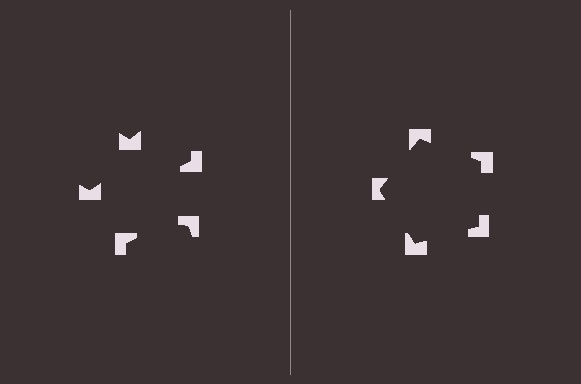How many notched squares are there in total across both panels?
10 — 5 on each side.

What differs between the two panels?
The notched squares are positioned identically on both sides; only the wedge orientations differ. On the right they align to a pentagon; on the left they are misaligned.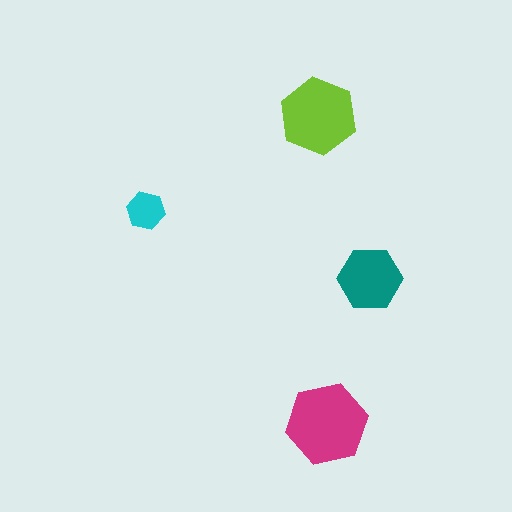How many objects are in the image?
There are 4 objects in the image.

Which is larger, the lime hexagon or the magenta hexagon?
The magenta one.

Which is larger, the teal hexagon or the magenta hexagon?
The magenta one.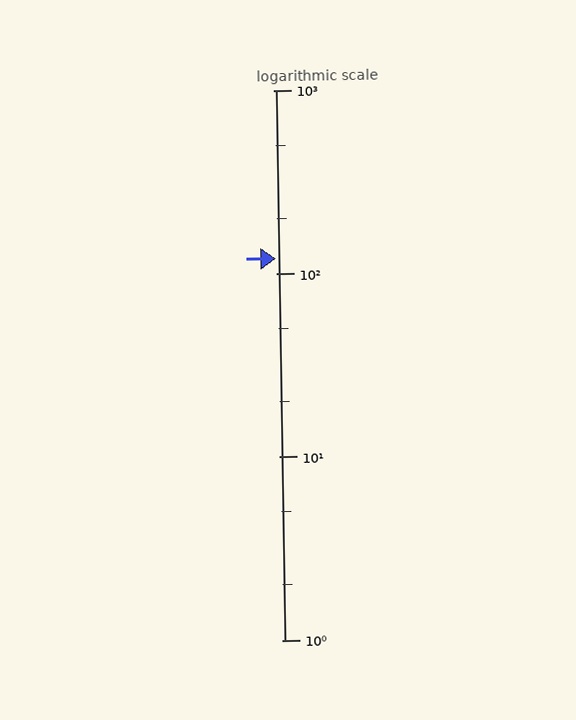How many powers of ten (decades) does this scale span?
The scale spans 3 decades, from 1 to 1000.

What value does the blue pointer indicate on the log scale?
The pointer indicates approximately 120.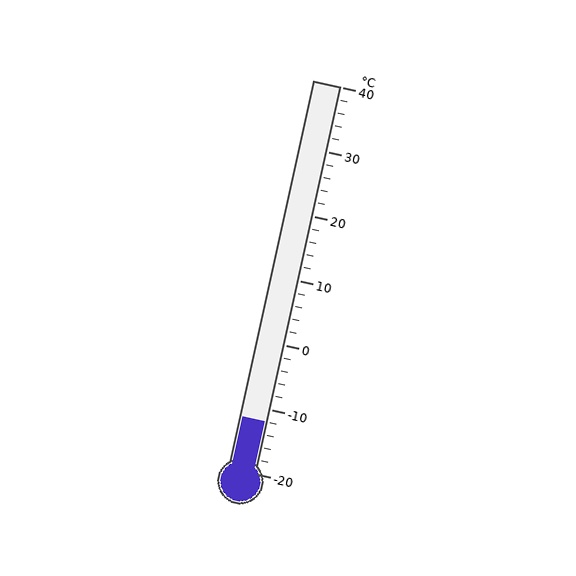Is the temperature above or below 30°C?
The temperature is below 30°C.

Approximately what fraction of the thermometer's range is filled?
The thermometer is filled to approximately 15% of its range.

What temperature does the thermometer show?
The thermometer shows approximately -12°C.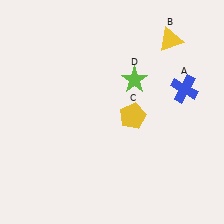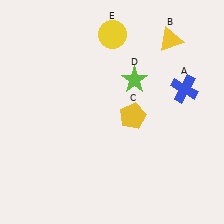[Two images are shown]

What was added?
A yellow circle (E) was added in Image 2.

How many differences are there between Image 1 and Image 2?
There is 1 difference between the two images.